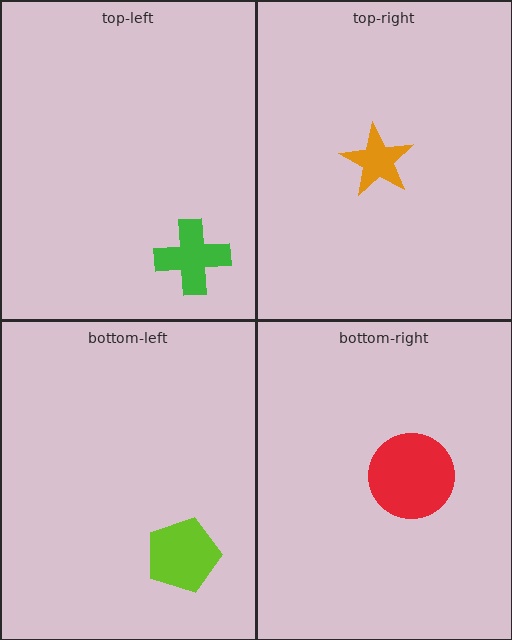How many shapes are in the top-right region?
1.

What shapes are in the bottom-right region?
The red circle.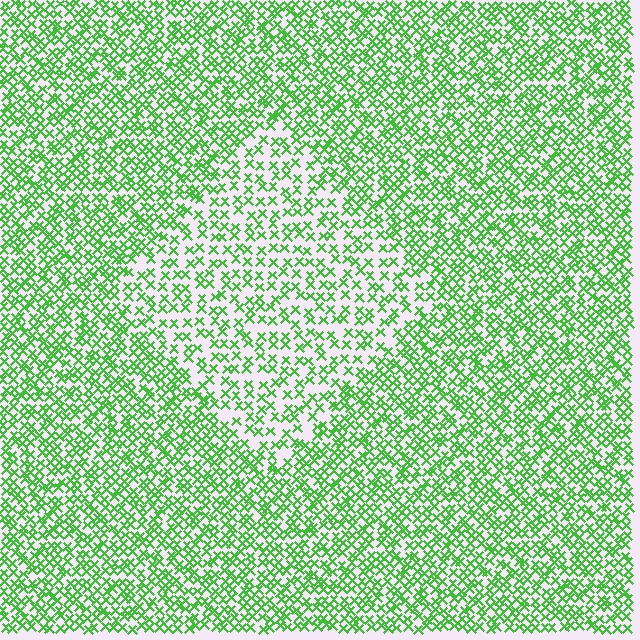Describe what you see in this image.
The image contains small green elements arranged at two different densities. A diamond-shaped region is visible where the elements are less densely packed than the surrounding area.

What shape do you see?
I see a diamond.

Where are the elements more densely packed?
The elements are more densely packed outside the diamond boundary.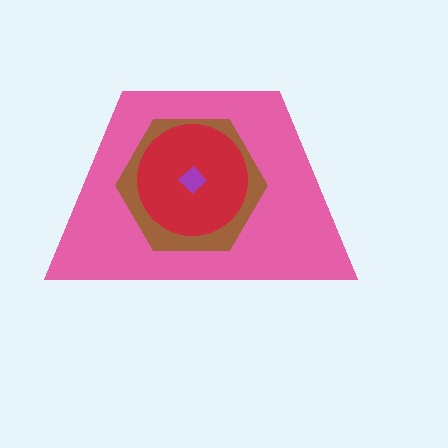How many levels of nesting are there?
4.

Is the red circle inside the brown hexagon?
Yes.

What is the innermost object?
The purple diamond.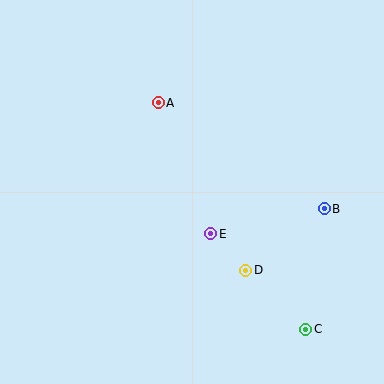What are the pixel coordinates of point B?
Point B is at (324, 209).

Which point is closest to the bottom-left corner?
Point E is closest to the bottom-left corner.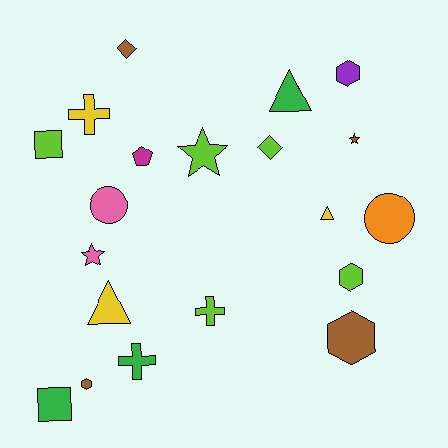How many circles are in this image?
There are 2 circles.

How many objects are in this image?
There are 20 objects.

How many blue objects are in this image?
There are no blue objects.